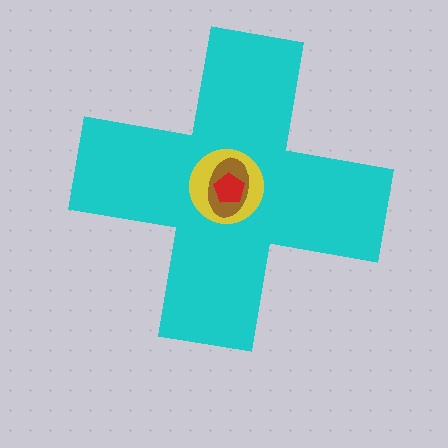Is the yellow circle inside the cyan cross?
Yes.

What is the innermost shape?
The red pentagon.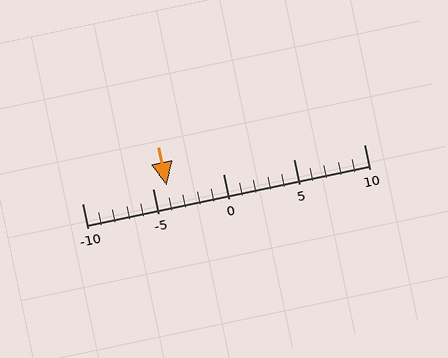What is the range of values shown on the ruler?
The ruler shows values from -10 to 10.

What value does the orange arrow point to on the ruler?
The orange arrow points to approximately -4.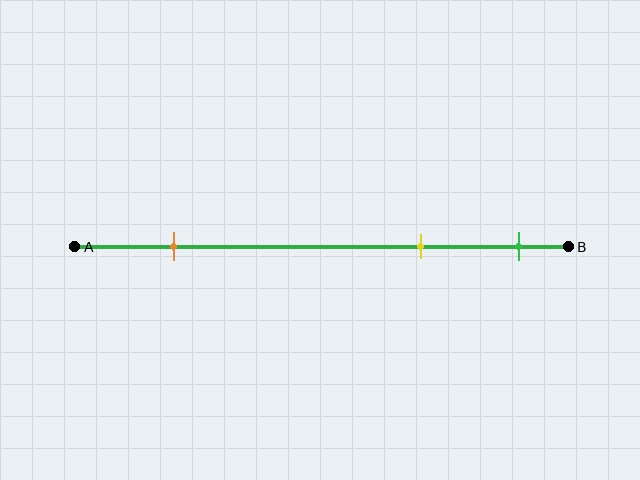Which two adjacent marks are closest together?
The yellow and green marks are the closest adjacent pair.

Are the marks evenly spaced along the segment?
No, the marks are not evenly spaced.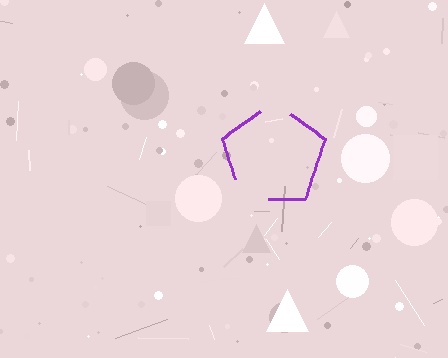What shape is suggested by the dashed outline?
The dashed outline suggests a pentagon.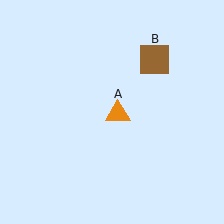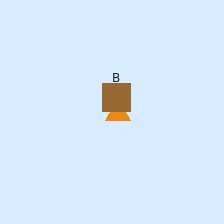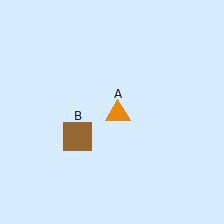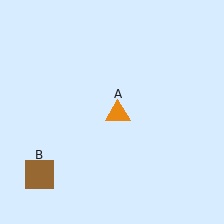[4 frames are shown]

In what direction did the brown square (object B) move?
The brown square (object B) moved down and to the left.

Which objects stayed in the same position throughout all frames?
Orange triangle (object A) remained stationary.